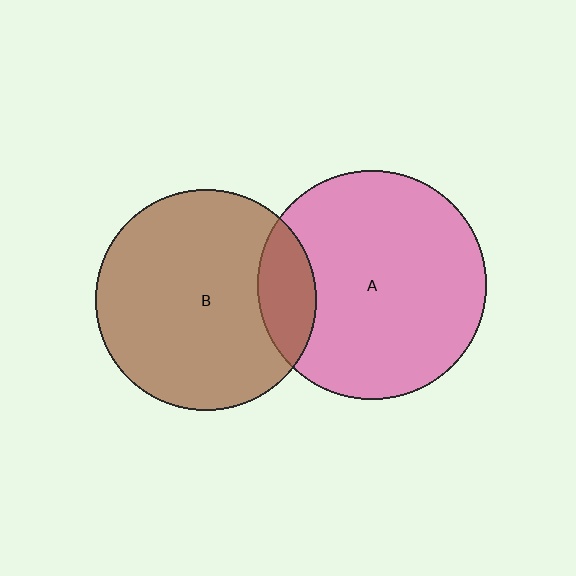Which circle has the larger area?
Circle A (pink).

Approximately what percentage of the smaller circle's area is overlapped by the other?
Approximately 15%.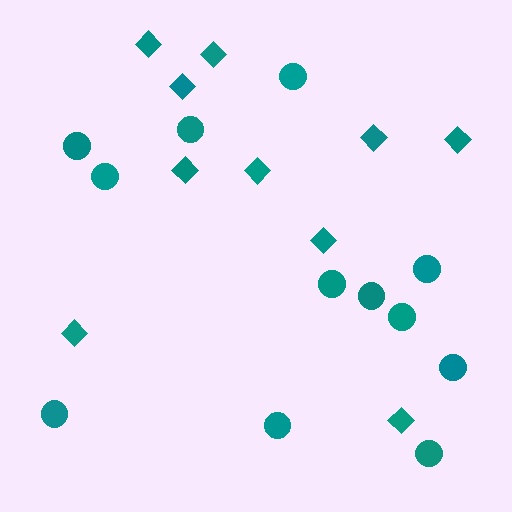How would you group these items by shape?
There are 2 groups: one group of circles (12) and one group of diamonds (10).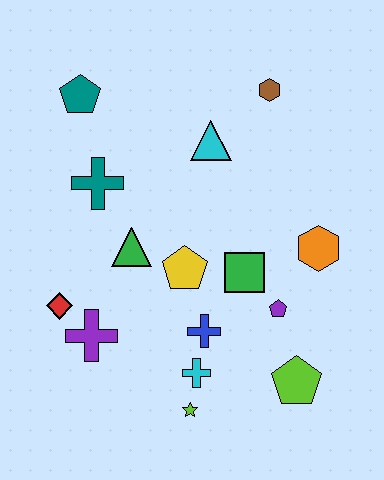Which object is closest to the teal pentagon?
The teal cross is closest to the teal pentagon.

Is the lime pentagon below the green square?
Yes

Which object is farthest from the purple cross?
The brown hexagon is farthest from the purple cross.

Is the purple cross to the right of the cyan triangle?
No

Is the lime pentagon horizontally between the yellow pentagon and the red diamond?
No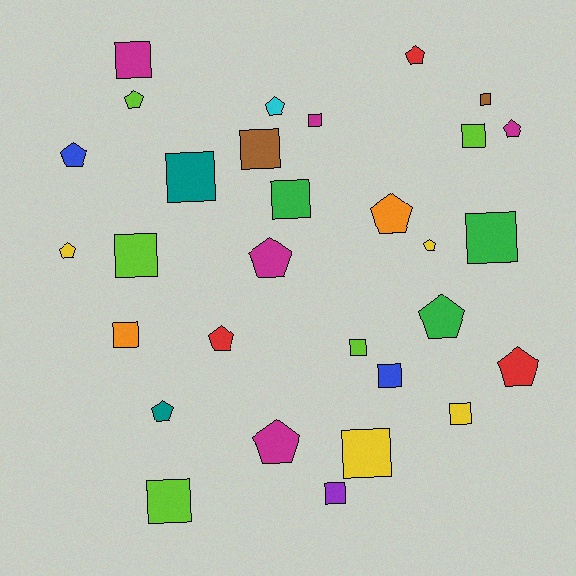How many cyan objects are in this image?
There is 1 cyan object.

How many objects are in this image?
There are 30 objects.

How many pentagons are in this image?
There are 14 pentagons.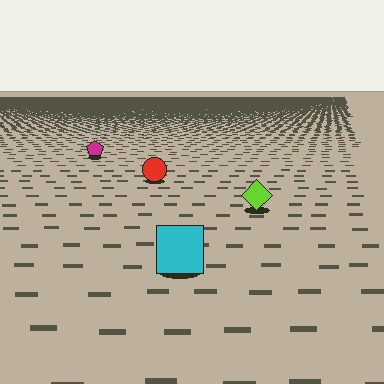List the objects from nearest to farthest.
From nearest to farthest: the cyan square, the lime diamond, the red circle, the magenta pentagon.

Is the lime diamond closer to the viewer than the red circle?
Yes. The lime diamond is closer — you can tell from the texture gradient: the ground texture is coarser near it.